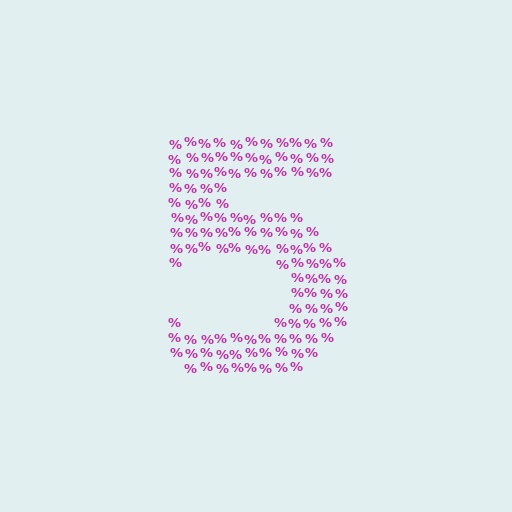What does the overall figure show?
The overall figure shows the digit 5.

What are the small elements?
The small elements are percent signs.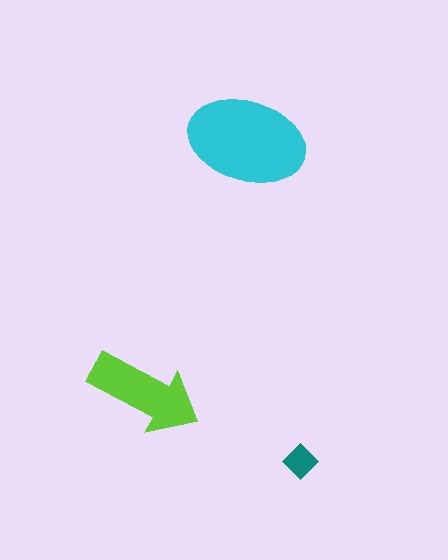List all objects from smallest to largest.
The teal diamond, the lime arrow, the cyan ellipse.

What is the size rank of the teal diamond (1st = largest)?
3rd.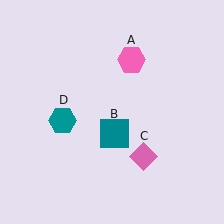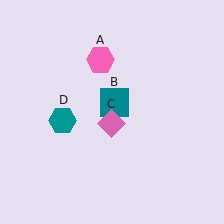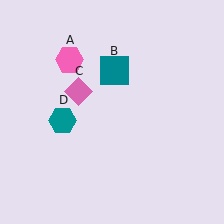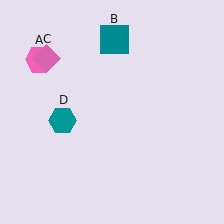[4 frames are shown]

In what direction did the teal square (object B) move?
The teal square (object B) moved up.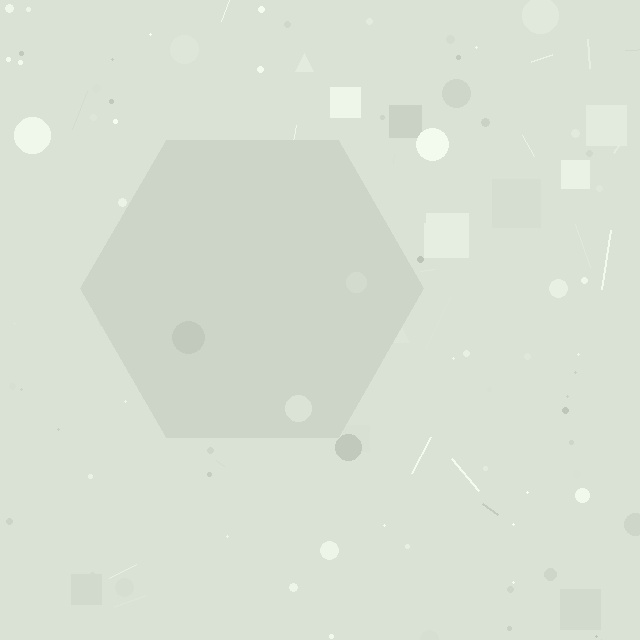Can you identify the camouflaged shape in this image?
The camouflaged shape is a hexagon.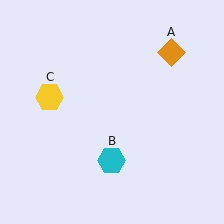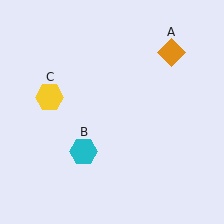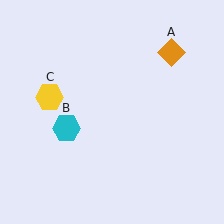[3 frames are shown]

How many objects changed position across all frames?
1 object changed position: cyan hexagon (object B).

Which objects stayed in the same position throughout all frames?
Orange diamond (object A) and yellow hexagon (object C) remained stationary.